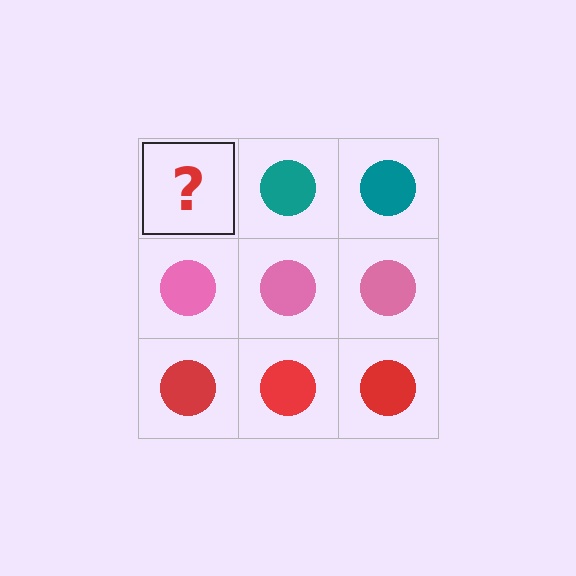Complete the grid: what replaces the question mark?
The question mark should be replaced with a teal circle.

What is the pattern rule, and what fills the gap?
The rule is that each row has a consistent color. The gap should be filled with a teal circle.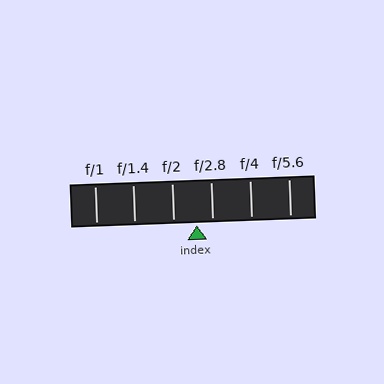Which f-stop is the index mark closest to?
The index mark is closest to f/2.8.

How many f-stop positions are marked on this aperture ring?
There are 6 f-stop positions marked.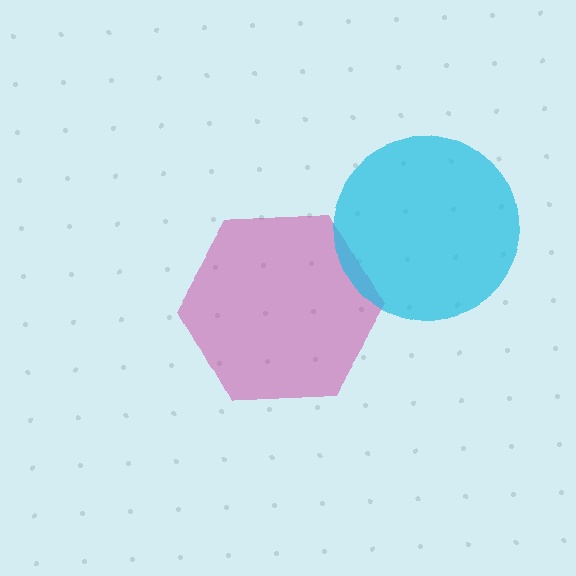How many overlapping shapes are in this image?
There are 2 overlapping shapes in the image.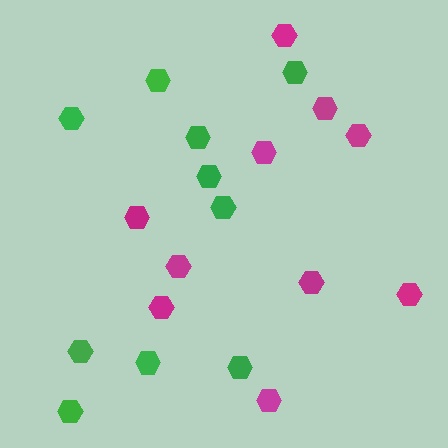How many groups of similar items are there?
There are 2 groups: one group of green hexagons (10) and one group of magenta hexagons (10).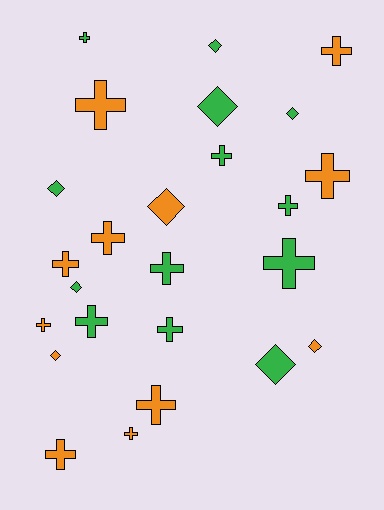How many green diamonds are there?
There are 6 green diamonds.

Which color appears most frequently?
Green, with 13 objects.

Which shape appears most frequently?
Cross, with 16 objects.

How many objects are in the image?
There are 25 objects.